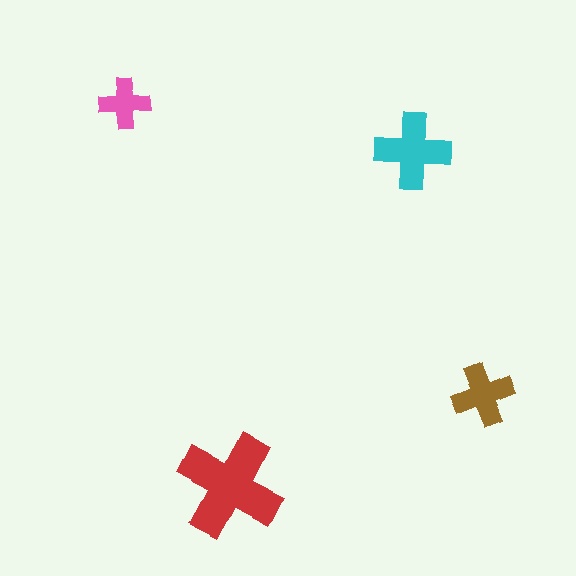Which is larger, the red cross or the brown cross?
The red one.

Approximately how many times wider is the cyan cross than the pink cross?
About 1.5 times wider.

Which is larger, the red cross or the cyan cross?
The red one.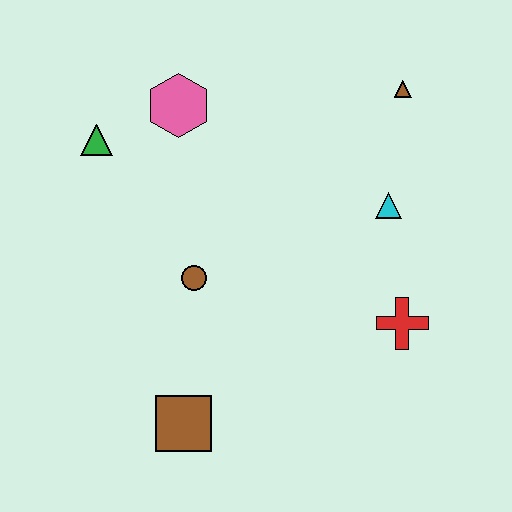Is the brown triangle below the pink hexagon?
No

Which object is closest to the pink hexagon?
The green triangle is closest to the pink hexagon.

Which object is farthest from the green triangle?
The red cross is farthest from the green triangle.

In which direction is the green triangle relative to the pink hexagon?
The green triangle is to the left of the pink hexagon.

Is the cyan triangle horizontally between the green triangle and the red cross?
Yes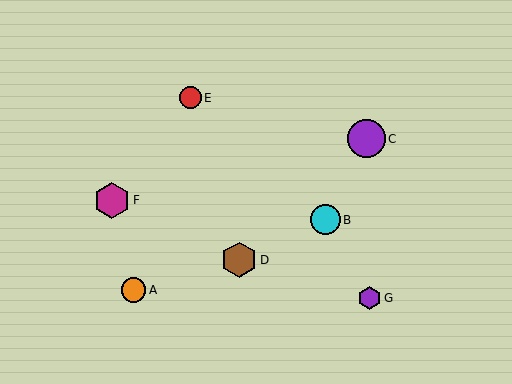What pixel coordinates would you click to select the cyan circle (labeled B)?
Click at (325, 220) to select the cyan circle B.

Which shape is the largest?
The purple circle (labeled C) is the largest.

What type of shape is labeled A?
Shape A is an orange circle.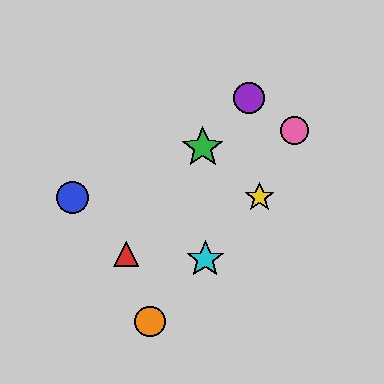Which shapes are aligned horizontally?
The blue circle, the yellow star are aligned horizontally.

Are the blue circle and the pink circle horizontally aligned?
No, the blue circle is at y≈197 and the pink circle is at y≈130.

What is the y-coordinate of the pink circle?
The pink circle is at y≈130.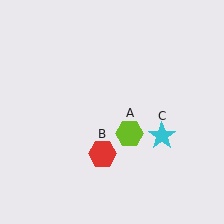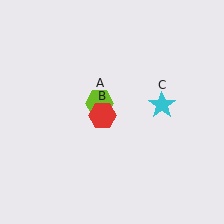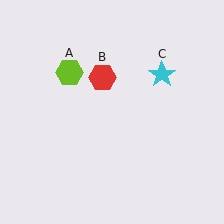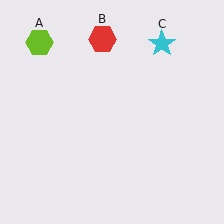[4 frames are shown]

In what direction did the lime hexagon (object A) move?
The lime hexagon (object A) moved up and to the left.